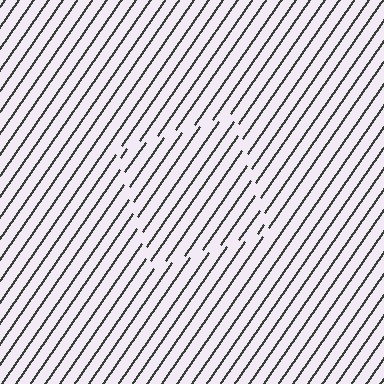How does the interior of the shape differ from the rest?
The interior of the shape contains the same grating, shifted by half a period — the contour is defined by the phase discontinuity where line-ends from the inner and outer gratings abut.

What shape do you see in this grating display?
An illusory square. The interior of the shape contains the same grating, shifted by half a period — the contour is defined by the phase discontinuity where line-ends from the inner and outer gratings abut.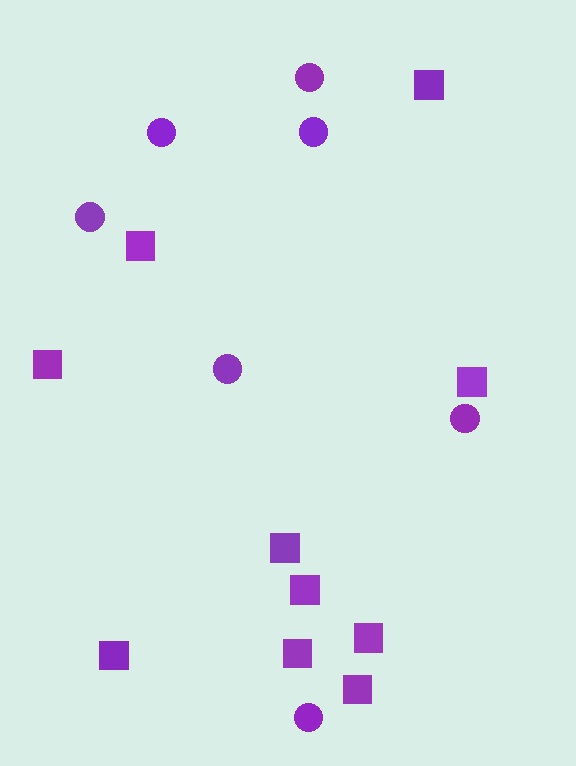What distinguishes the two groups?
There are 2 groups: one group of circles (7) and one group of squares (10).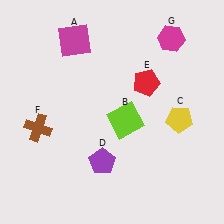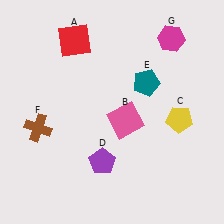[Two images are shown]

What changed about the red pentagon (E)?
In Image 1, E is red. In Image 2, it changed to teal.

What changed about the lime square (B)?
In Image 1, B is lime. In Image 2, it changed to pink.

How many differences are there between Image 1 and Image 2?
There are 3 differences between the two images.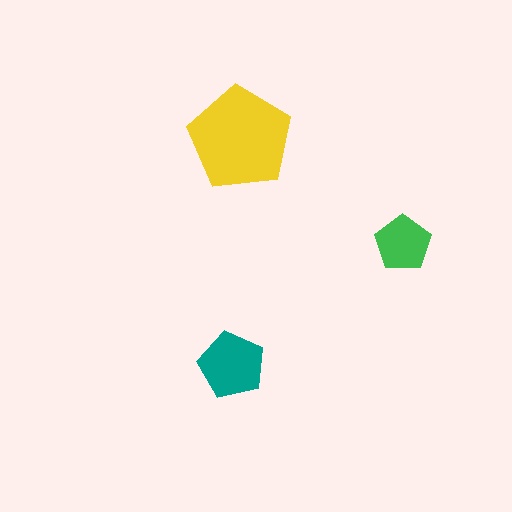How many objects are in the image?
There are 3 objects in the image.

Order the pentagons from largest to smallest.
the yellow one, the teal one, the green one.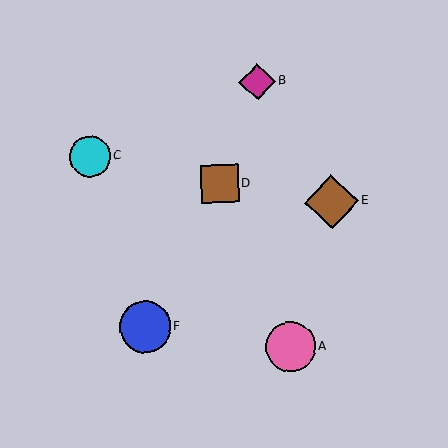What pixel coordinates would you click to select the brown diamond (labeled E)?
Click at (332, 202) to select the brown diamond E.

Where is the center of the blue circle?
The center of the blue circle is at (145, 327).